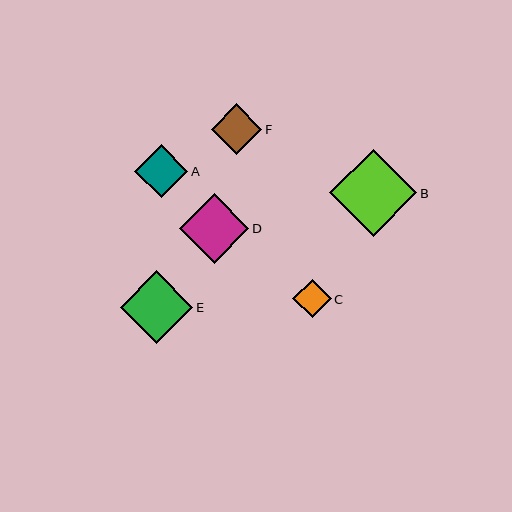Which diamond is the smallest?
Diamond C is the smallest with a size of approximately 39 pixels.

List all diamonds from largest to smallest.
From largest to smallest: B, E, D, A, F, C.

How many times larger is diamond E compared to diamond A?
Diamond E is approximately 1.4 times the size of diamond A.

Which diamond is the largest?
Diamond B is the largest with a size of approximately 87 pixels.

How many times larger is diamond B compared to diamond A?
Diamond B is approximately 1.6 times the size of diamond A.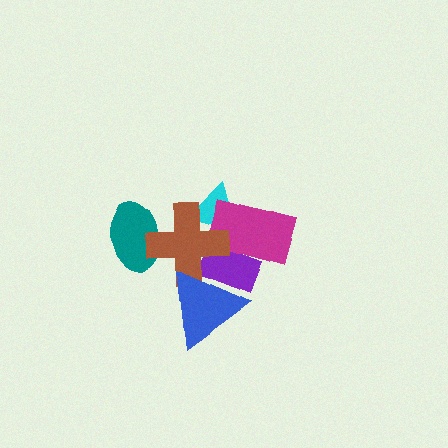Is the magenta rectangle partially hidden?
Yes, it is partially covered by another shape.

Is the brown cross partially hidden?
Yes, it is partially covered by another shape.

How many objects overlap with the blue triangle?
2 objects overlap with the blue triangle.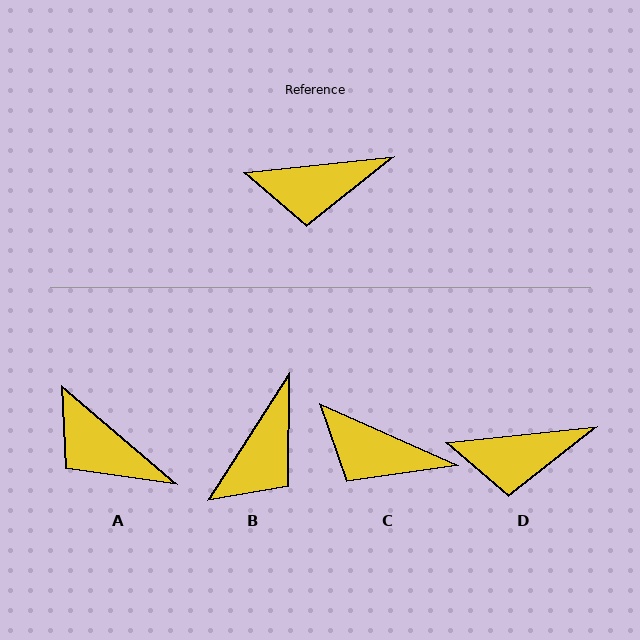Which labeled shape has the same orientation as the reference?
D.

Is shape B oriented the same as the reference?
No, it is off by about 51 degrees.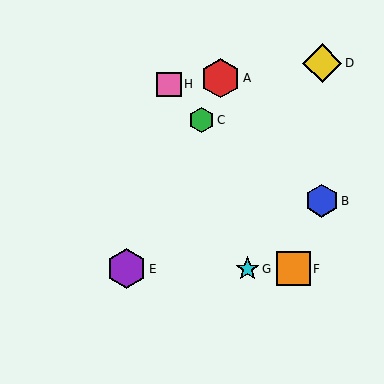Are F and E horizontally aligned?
Yes, both are at y≈269.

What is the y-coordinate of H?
Object H is at y≈84.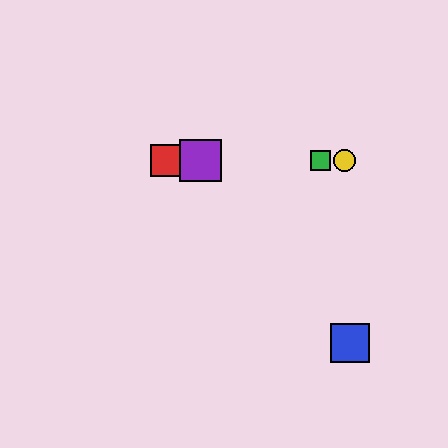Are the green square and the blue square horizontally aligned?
No, the green square is at y≈160 and the blue square is at y≈343.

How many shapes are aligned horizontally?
4 shapes (the red square, the green square, the yellow circle, the purple square) are aligned horizontally.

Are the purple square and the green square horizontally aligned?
Yes, both are at y≈160.